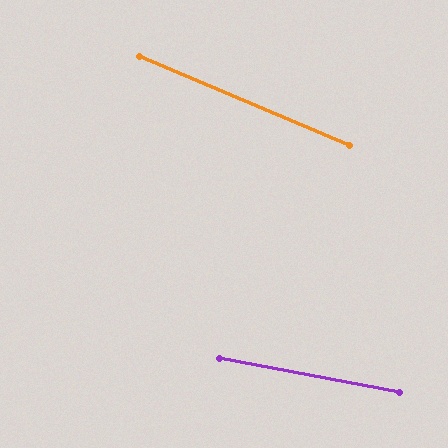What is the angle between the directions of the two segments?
Approximately 12 degrees.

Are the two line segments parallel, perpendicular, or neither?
Neither parallel nor perpendicular — they differ by about 12°.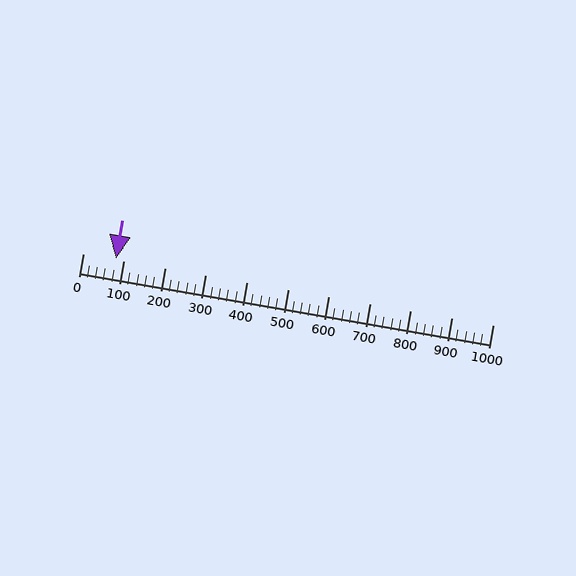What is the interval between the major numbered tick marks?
The major tick marks are spaced 100 units apart.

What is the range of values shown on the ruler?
The ruler shows values from 0 to 1000.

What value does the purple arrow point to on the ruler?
The purple arrow points to approximately 81.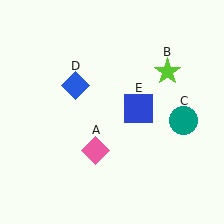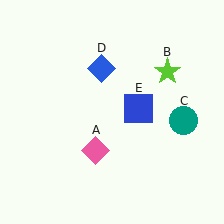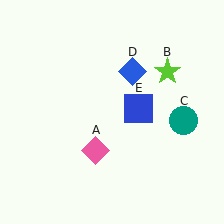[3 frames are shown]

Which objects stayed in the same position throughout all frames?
Pink diamond (object A) and lime star (object B) and teal circle (object C) and blue square (object E) remained stationary.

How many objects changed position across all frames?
1 object changed position: blue diamond (object D).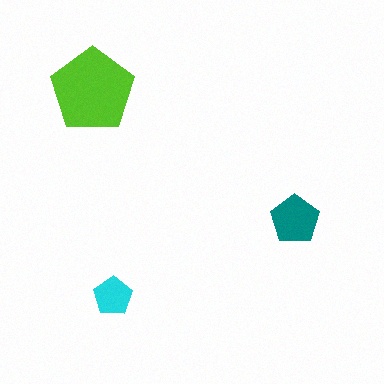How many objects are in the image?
There are 3 objects in the image.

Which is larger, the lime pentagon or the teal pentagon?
The lime one.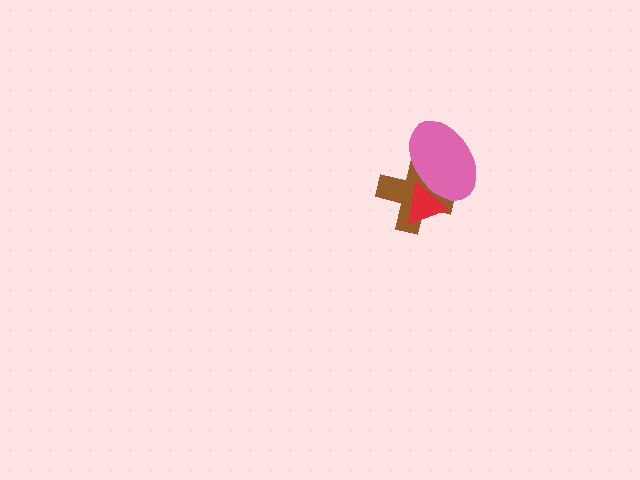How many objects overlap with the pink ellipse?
2 objects overlap with the pink ellipse.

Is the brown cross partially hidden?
Yes, it is partially covered by another shape.